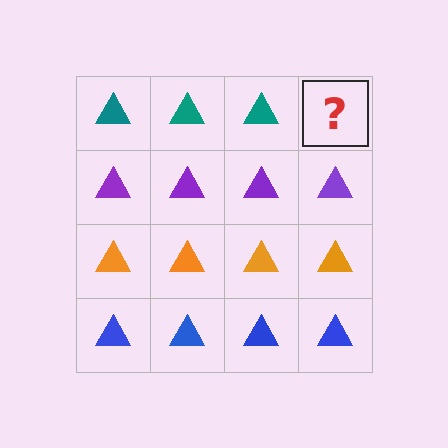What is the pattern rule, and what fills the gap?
The rule is that each row has a consistent color. The gap should be filled with a teal triangle.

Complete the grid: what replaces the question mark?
The question mark should be replaced with a teal triangle.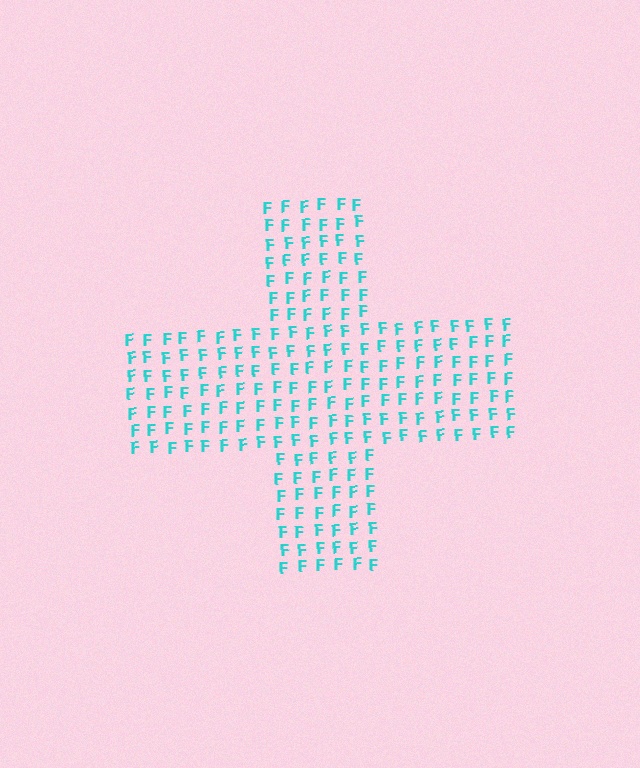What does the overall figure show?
The overall figure shows a cross.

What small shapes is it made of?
It is made of small letter F's.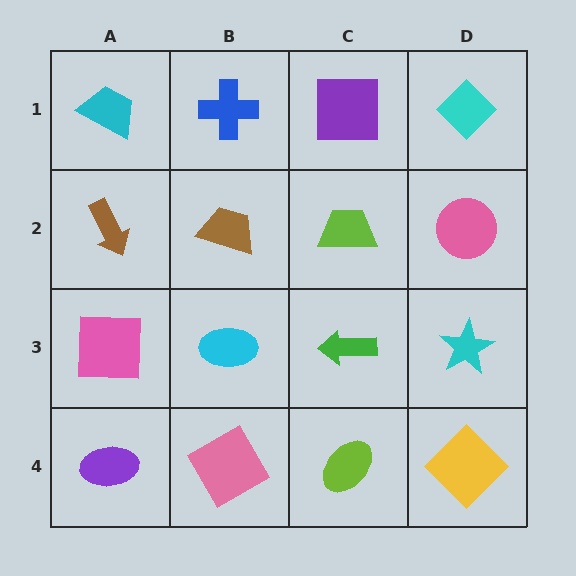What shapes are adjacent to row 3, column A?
A brown arrow (row 2, column A), a purple ellipse (row 4, column A), a cyan ellipse (row 3, column B).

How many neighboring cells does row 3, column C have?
4.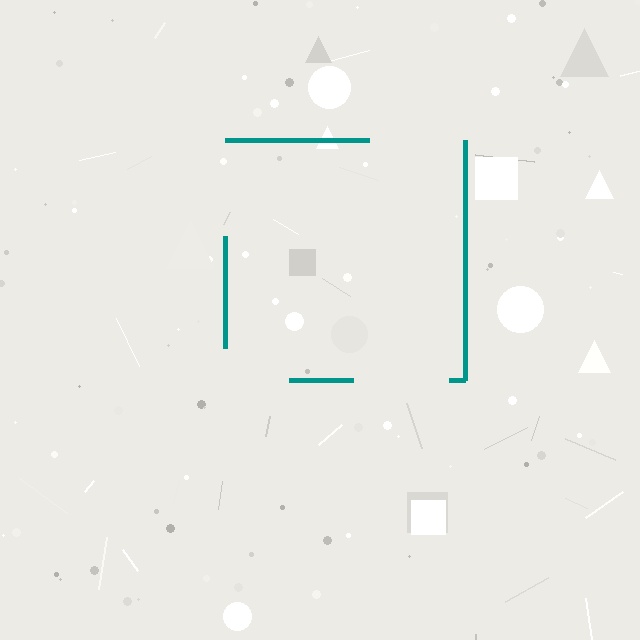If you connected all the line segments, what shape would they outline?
They would outline a square.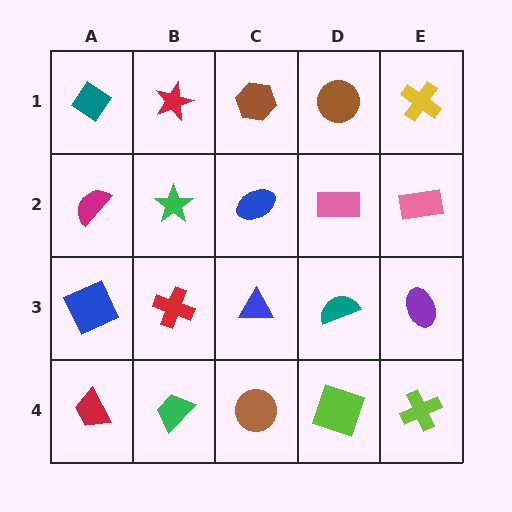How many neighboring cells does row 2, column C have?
4.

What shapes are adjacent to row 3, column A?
A magenta semicircle (row 2, column A), a red trapezoid (row 4, column A), a red cross (row 3, column B).